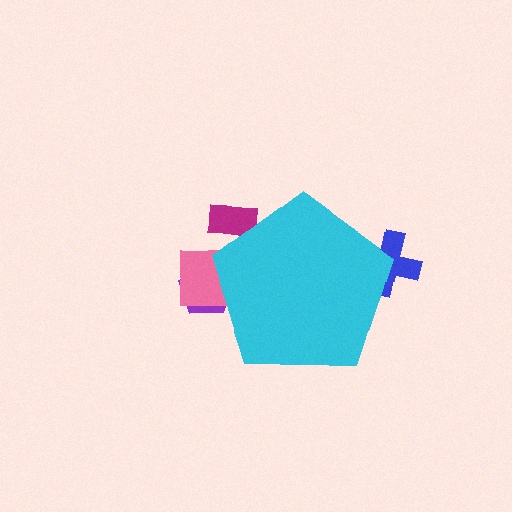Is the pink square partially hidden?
Yes, the pink square is partially hidden behind the cyan pentagon.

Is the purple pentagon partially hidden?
Yes, the purple pentagon is partially hidden behind the cyan pentagon.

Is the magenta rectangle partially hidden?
Yes, the magenta rectangle is partially hidden behind the cyan pentagon.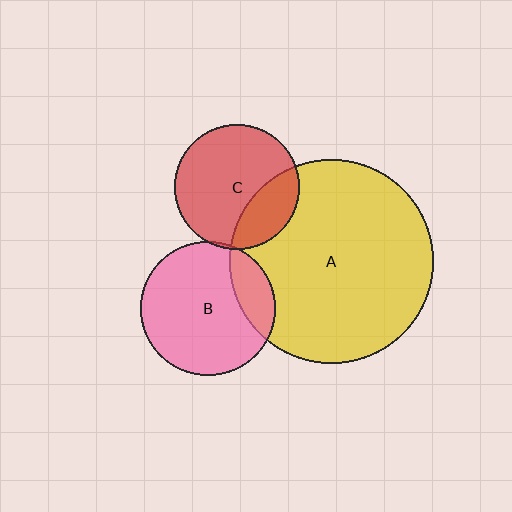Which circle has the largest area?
Circle A (yellow).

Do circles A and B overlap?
Yes.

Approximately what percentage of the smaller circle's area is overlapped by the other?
Approximately 20%.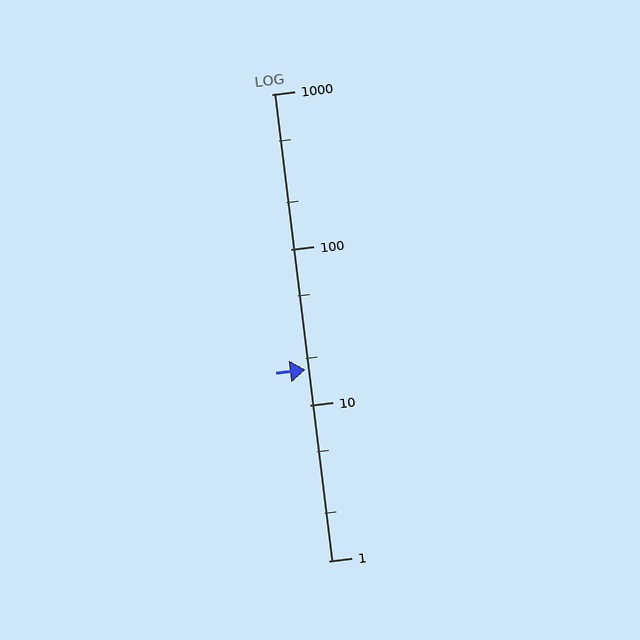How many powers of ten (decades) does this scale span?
The scale spans 3 decades, from 1 to 1000.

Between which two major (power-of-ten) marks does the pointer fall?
The pointer is between 10 and 100.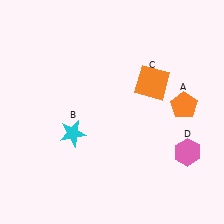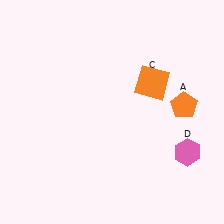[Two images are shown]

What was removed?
The cyan star (B) was removed in Image 2.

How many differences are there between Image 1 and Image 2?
There is 1 difference between the two images.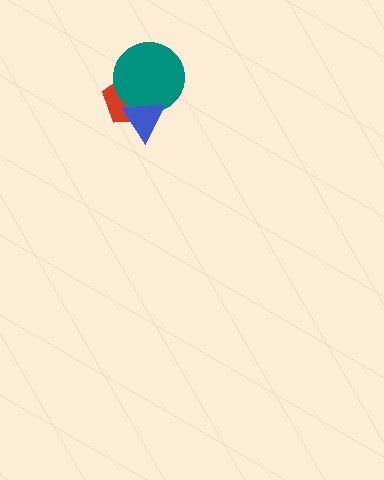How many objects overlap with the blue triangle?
2 objects overlap with the blue triangle.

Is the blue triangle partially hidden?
No, no other shape covers it.